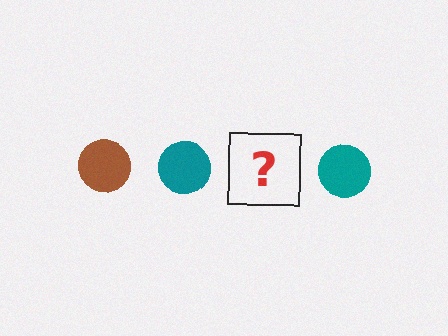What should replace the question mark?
The question mark should be replaced with a brown circle.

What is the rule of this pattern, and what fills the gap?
The rule is that the pattern cycles through brown, teal circles. The gap should be filled with a brown circle.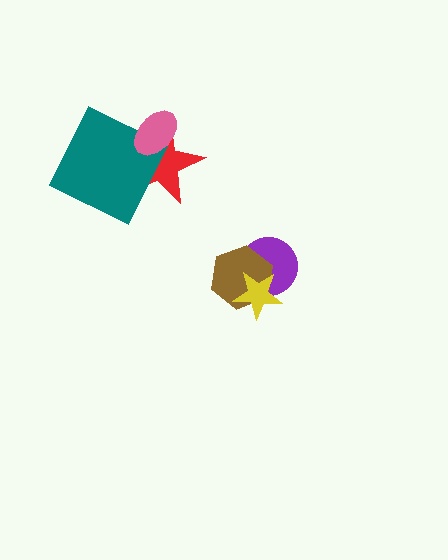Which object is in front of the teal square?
The pink ellipse is in front of the teal square.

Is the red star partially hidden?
Yes, it is partially covered by another shape.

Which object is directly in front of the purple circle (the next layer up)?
The brown hexagon is directly in front of the purple circle.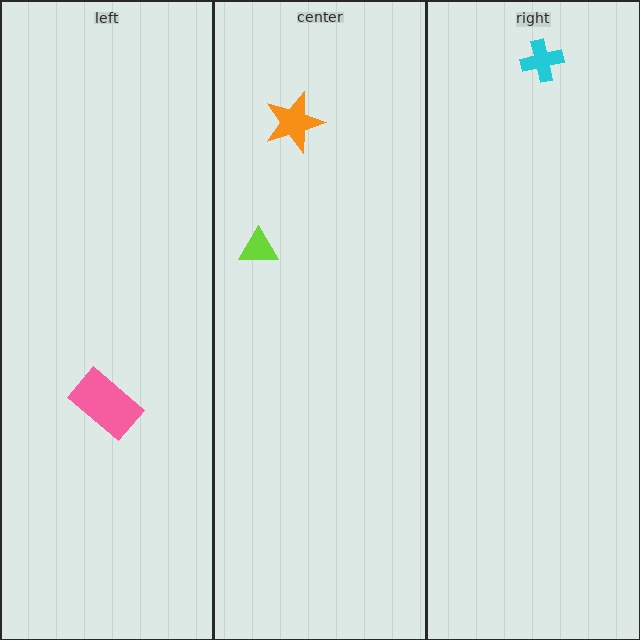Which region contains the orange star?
The center region.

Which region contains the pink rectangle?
The left region.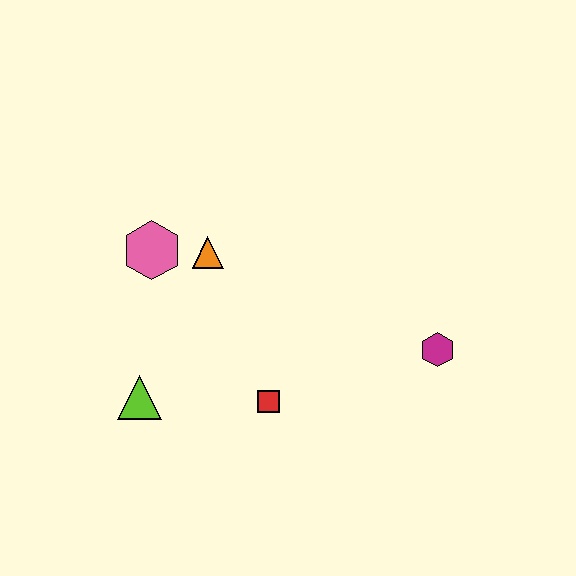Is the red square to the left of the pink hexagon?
No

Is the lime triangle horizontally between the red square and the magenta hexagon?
No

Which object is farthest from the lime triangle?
The magenta hexagon is farthest from the lime triangle.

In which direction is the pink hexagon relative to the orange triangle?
The pink hexagon is to the left of the orange triangle.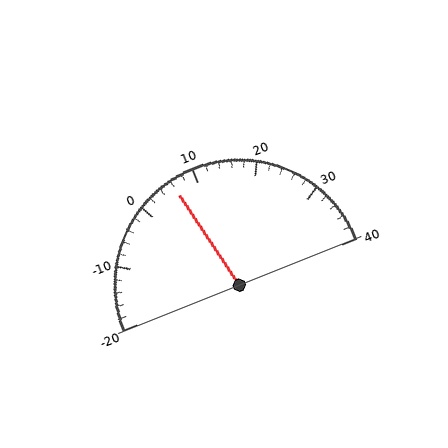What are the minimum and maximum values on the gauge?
The gauge ranges from -20 to 40.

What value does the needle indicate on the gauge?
The needle indicates approximately 6.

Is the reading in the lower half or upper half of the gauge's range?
The reading is in the lower half of the range (-20 to 40).